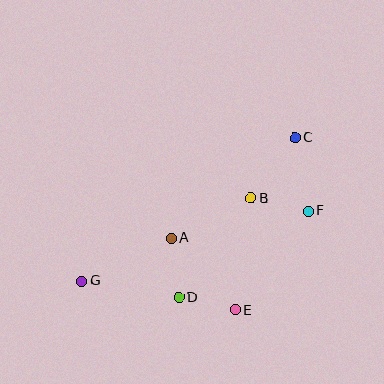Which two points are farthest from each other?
Points C and G are farthest from each other.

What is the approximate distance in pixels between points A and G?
The distance between A and G is approximately 100 pixels.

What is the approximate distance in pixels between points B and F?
The distance between B and F is approximately 58 pixels.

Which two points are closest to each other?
Points D and E are closest to each other.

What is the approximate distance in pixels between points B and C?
The distance between B and C is approximately 75 pixels.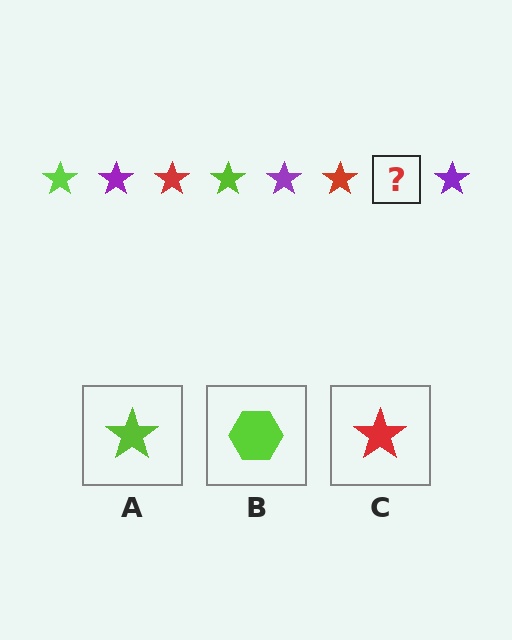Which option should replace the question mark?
Option A.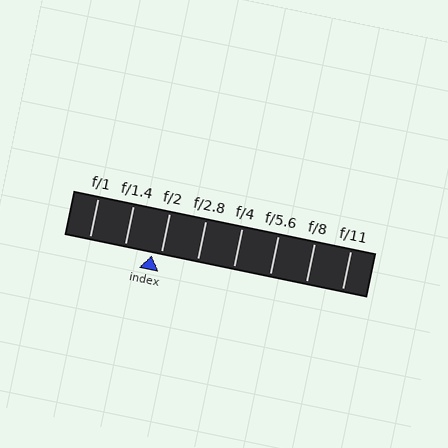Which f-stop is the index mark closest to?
The index mark is closest to f/2.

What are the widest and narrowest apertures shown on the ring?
The widest aperture shown is f/1 and the narrowest is f/11.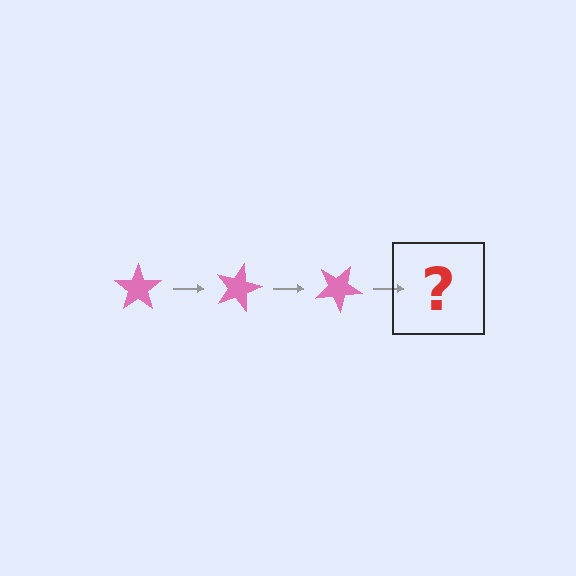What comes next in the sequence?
The next element should be a pink star rotated 45 degrees.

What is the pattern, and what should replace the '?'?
The pattern is that the star rotates 15 degrees each step. The '?' should be a pink star rotated 45 degrees.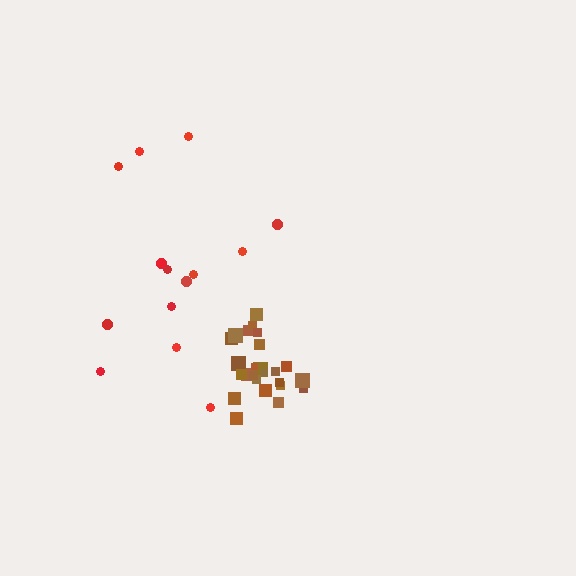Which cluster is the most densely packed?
Brown.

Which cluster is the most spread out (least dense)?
Red.